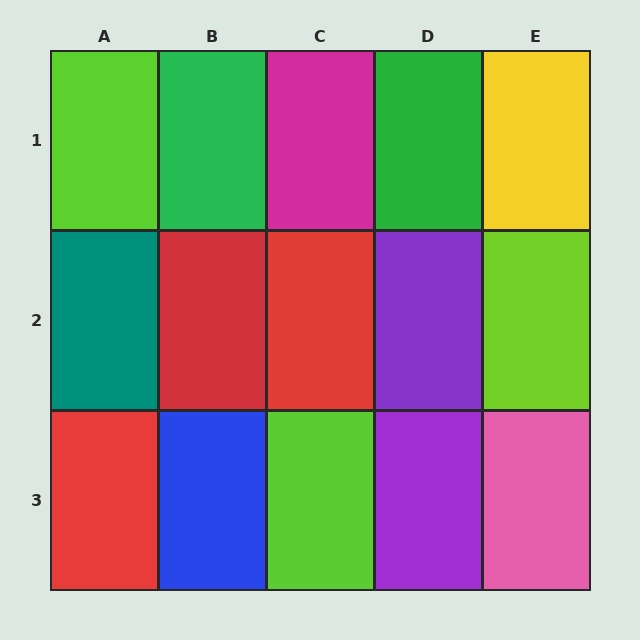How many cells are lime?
3 cells are lime.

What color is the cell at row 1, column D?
Green.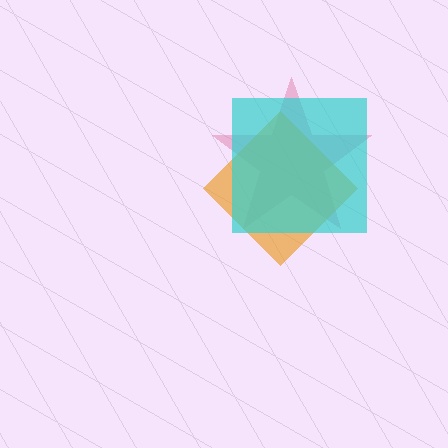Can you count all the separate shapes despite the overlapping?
Yes, there are 3 separate shapes.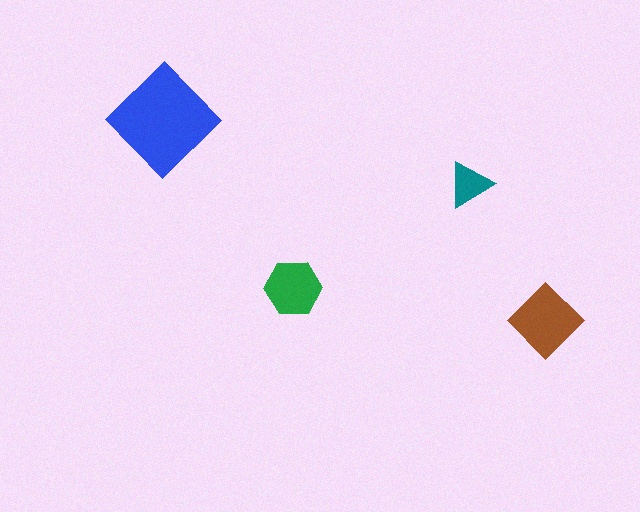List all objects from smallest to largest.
The teal triangle, the green hexagon, the brown diamond, the blue diamond.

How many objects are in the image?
There are 4 objects in the image.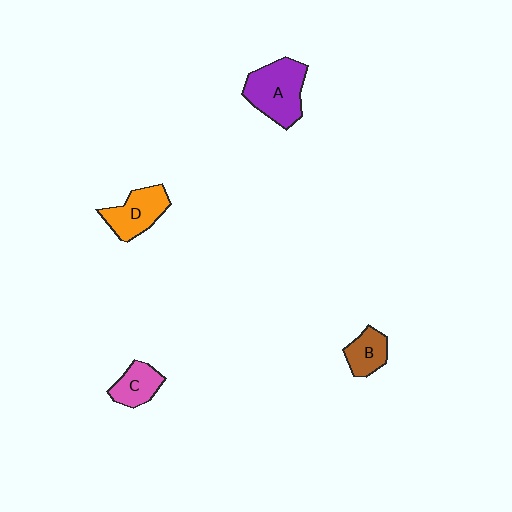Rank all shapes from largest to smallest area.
From largest to smallest: A (purple), D (orange), C (pink), B (brown).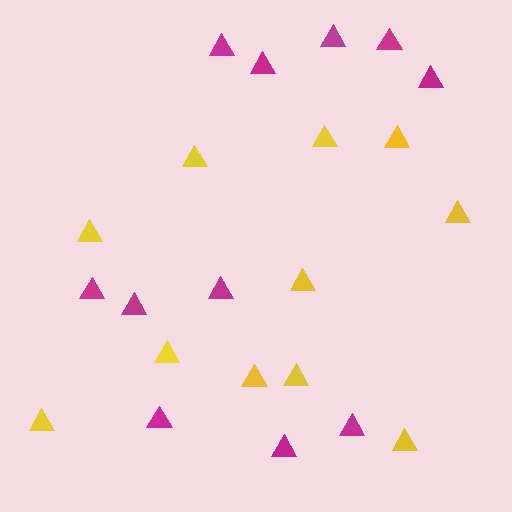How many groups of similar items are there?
There are 2 groups: one group of magenta triangles (11) and one group of yellow triangles (11).